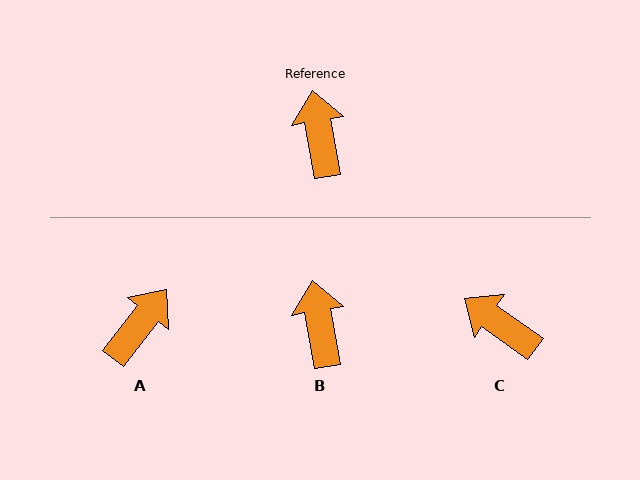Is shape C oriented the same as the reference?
No, it is off by about 45 degrees.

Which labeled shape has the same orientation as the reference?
B.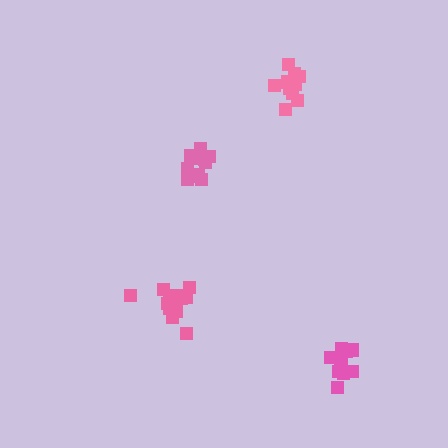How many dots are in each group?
Group 1: 9 dots, Group 2: 13 dots, Group 3: 11 dots, Group 4: 11 dots (44 total).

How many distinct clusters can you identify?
There are 4 distinct clusters.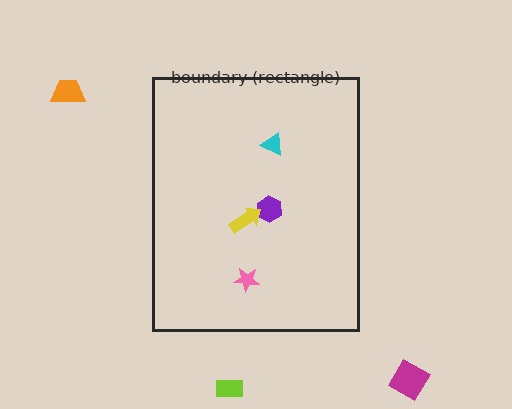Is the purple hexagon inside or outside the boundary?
Inside.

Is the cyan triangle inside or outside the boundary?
Inside.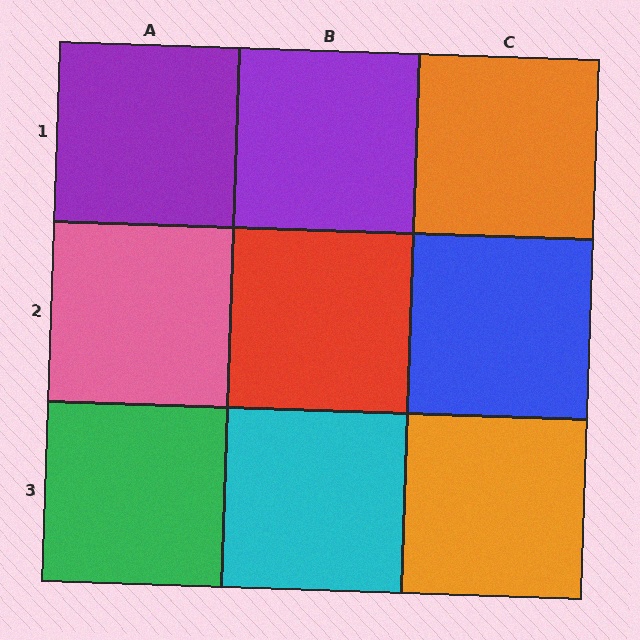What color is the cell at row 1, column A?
Purple.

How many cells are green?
1 cell is green.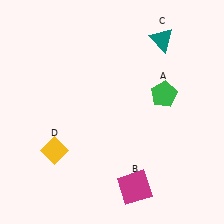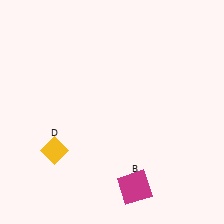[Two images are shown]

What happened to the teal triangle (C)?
The teal triangle (C) was removed in Image 2. It was in the top-right area of Image 1.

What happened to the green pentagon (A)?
The green pentagon (A) was removed in Image 2. It was in the top-right area of Image 1.